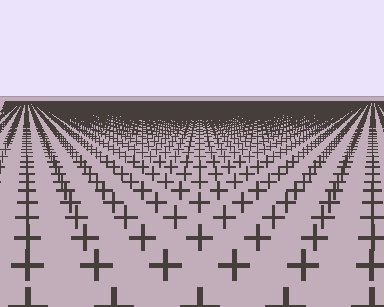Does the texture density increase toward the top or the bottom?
Density increases toward the top.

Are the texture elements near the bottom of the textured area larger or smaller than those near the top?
Larger. Near the bottom, elements are closer to the viewer and appear at a bigger on-screen size.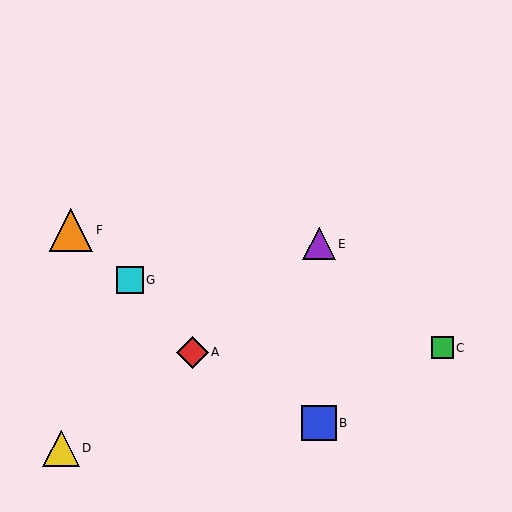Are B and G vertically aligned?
No, B is at x≈319 and G is at x≈130.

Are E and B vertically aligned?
Yes, both are at x≈319.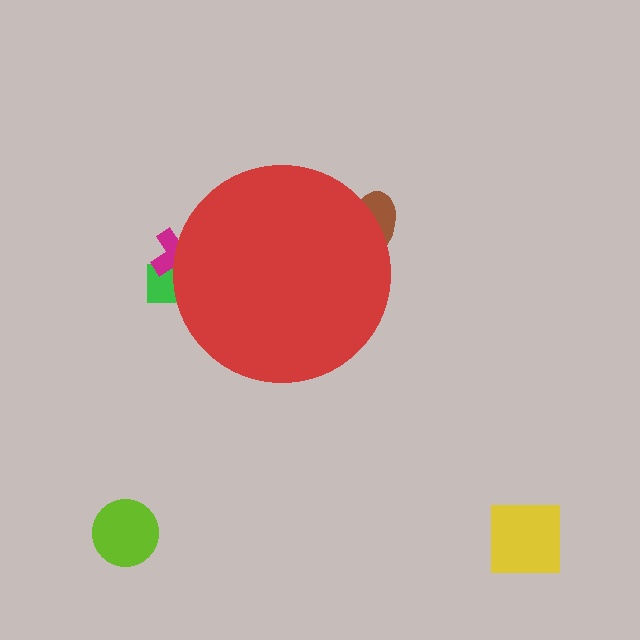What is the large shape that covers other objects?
A red circle.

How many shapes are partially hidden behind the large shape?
3 shapes are partially hidden.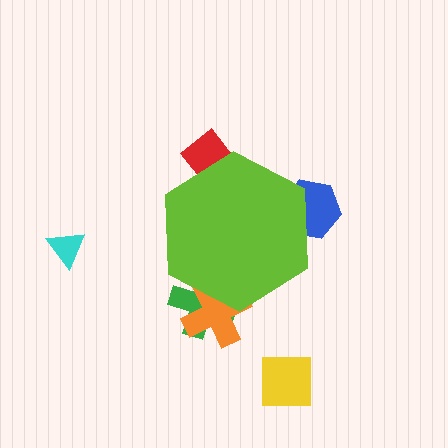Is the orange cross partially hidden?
Yes, the orange cross is partially hidden behind the lime hexagon.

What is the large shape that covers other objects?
A lime hexagon.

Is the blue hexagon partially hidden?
Yes, the blue hexagon is partially hidden behind the lime hexagon.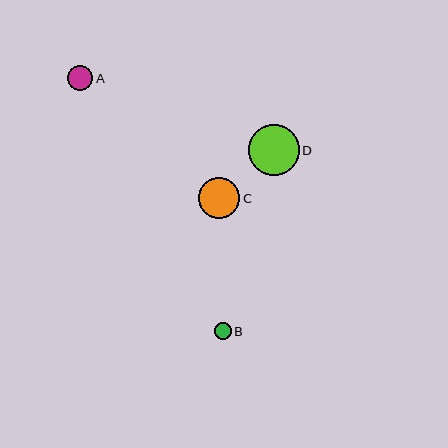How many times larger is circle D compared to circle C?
Circle D is approximately 1.2 times the size of circle C.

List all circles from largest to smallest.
From largest to smallest: D, C, A, B.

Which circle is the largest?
Circle D is the largest with a size of approximately 51 pixels.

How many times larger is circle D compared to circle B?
Circle D is approximately 3.0 times the size of circle B.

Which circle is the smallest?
Circle B is the smallest with a size of approximately 17 pixels.